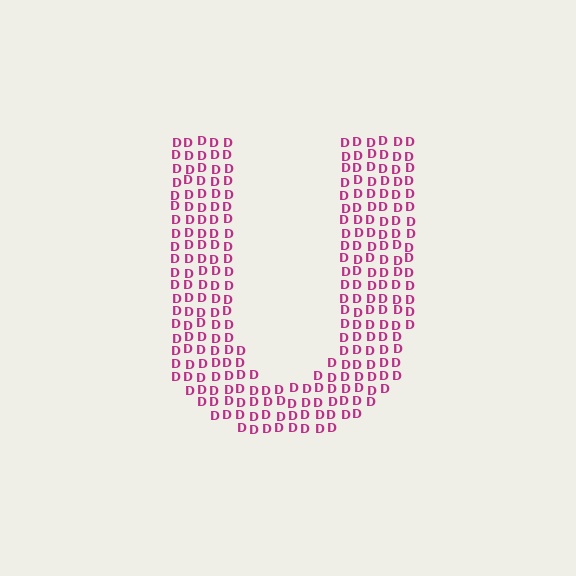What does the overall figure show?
The overall figure shows the letter U.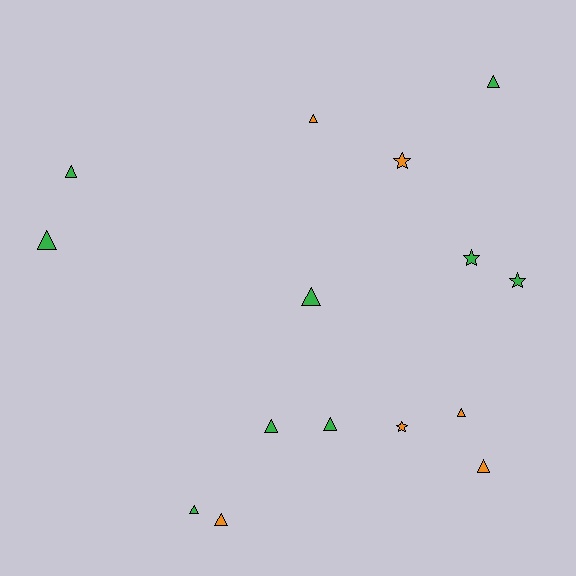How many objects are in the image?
There are 15 objects.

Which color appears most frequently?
Green, with 9 objects.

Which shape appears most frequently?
Triangle, with 11 objects.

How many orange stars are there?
There are 2 orange stars.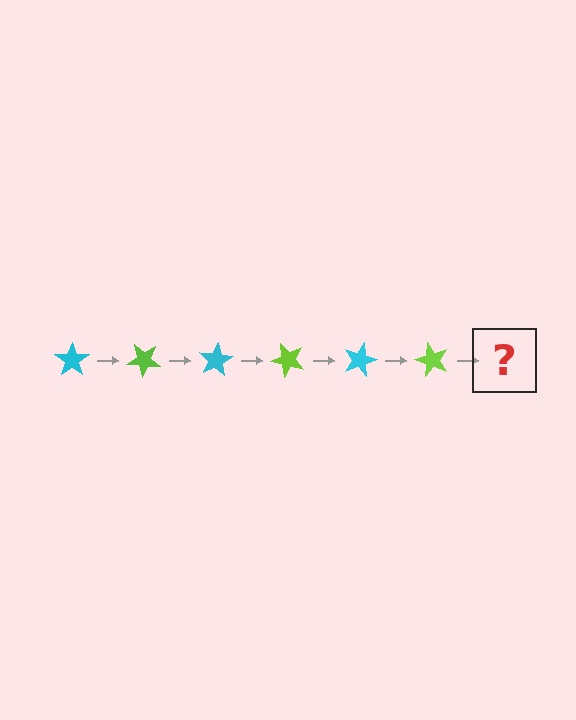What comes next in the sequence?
The next element should be a cyan star, rotated 240 degrees from the start.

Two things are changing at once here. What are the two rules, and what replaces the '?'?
The two rules are that it rotates 40 degrees each step and the color cycles through cyan and lime. The '?' should be a cyan star, rotated 240 degrees from the start.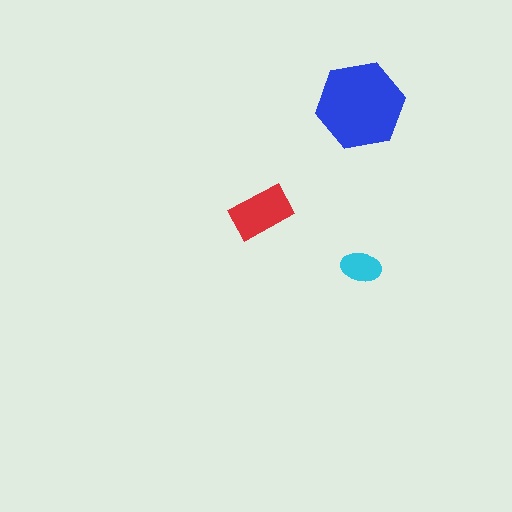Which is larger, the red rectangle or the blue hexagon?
The blue hexagon.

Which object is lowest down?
The cyan ellipse is bottommost.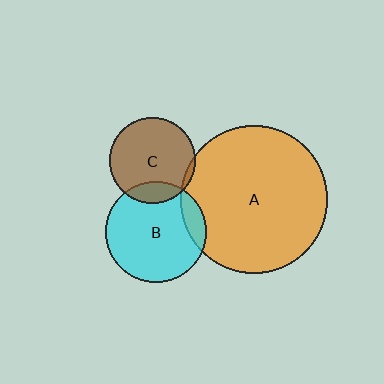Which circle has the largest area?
Circle A (orange).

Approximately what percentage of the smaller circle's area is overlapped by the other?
Approximately 5%.